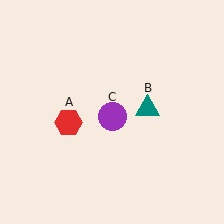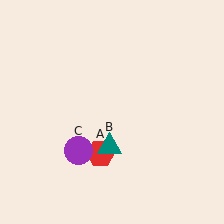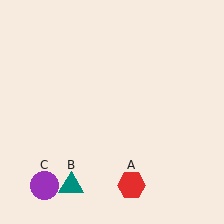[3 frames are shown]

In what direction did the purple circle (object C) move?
The purple circle (object C) moved down and to the left.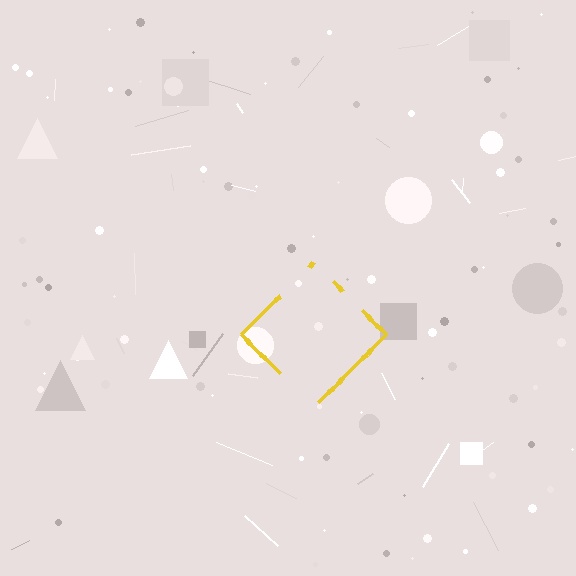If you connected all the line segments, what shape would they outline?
They would outline a diamond.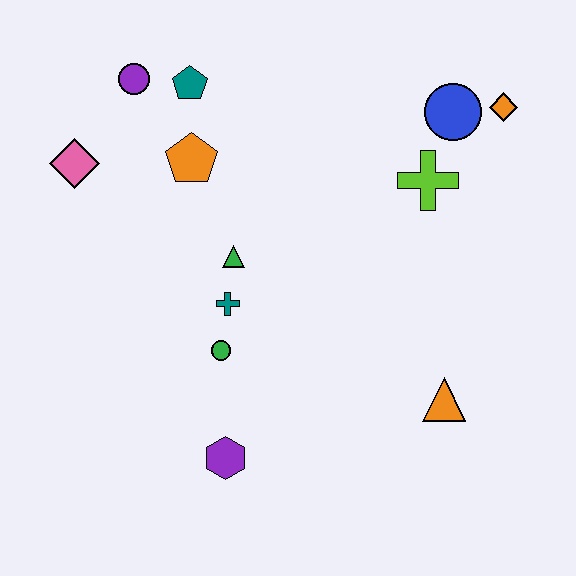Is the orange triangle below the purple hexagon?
No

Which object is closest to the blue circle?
The orange diamond is closest to the blue circle.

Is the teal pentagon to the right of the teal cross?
No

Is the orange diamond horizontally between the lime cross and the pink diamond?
No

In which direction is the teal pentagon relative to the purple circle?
The teal pentagon is to the right of the purple circle.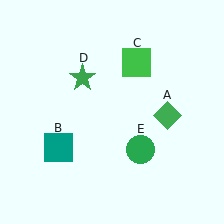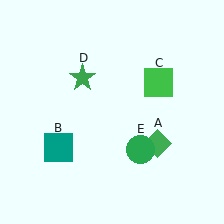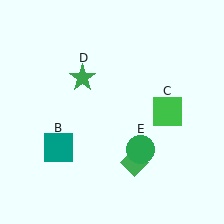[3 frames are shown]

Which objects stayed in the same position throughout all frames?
Teal square (object B) and green star (object D) and green circle (object E) remained stationary.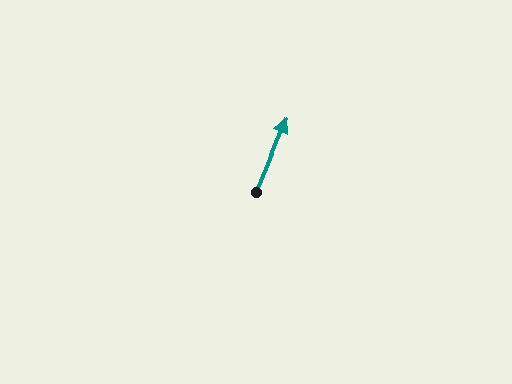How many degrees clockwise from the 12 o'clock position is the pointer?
Approximately 23 degrees.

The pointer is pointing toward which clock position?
Roughly 1 o'clock.